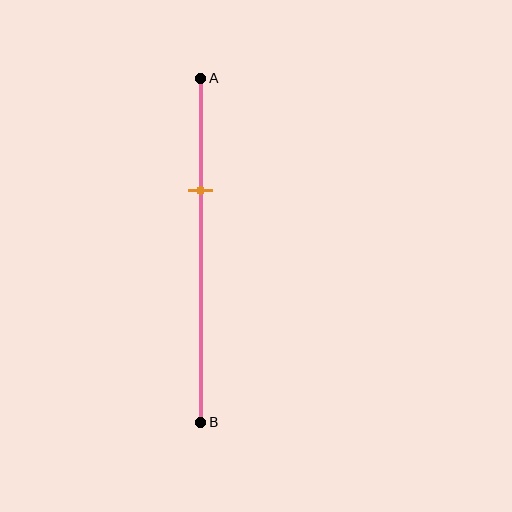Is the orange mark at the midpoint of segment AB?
No, the mark is at about 35% from A, not at the 50% midpoint.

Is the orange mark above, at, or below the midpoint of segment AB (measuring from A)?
The orange mark is above the midpoint of segment AB.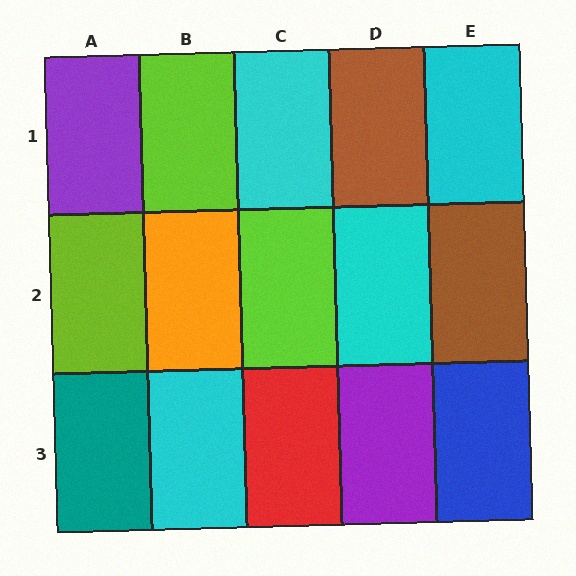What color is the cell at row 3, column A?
Teal.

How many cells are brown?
2 cells are brown.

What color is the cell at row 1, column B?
Lime.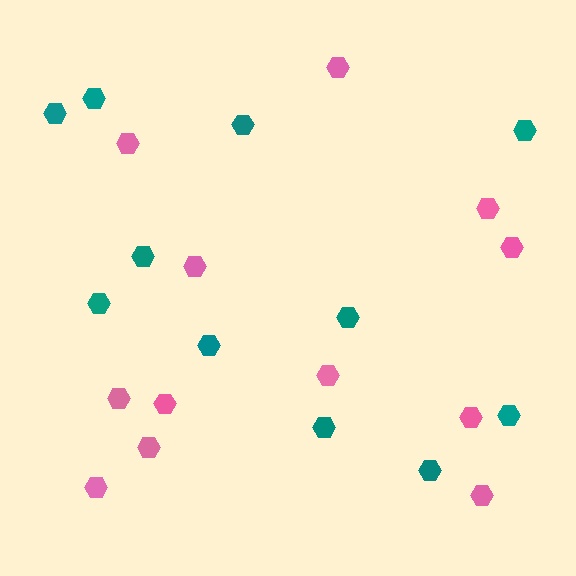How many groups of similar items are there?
There are 2 groups: one group of teal hexagons (11) and one group of pink hexagons (12).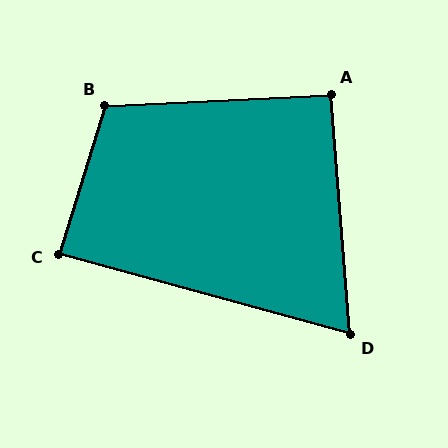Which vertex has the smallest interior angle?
D, at approximately 70 degrees.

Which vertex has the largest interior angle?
B, at approximately 110 degrees.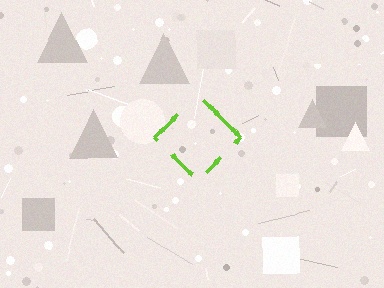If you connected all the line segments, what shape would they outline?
They would outline a diamond.